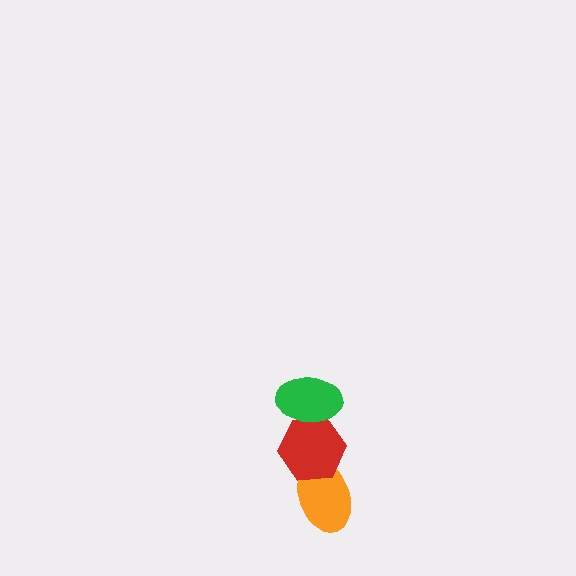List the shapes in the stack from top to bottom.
From top to bottom: the green ellipse, the red hexagon, the orange ellipse.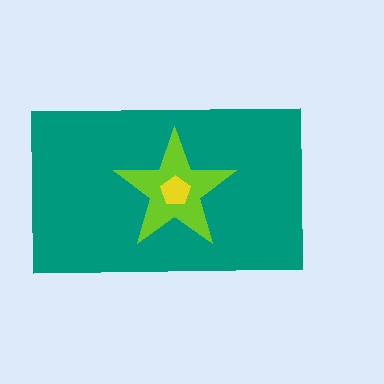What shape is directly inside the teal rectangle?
The lime star.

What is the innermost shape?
The yellow pentagon.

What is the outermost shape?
The teal rectangle.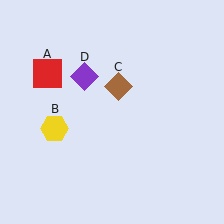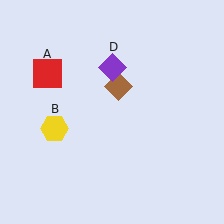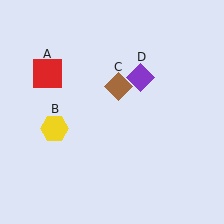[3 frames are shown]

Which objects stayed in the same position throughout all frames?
Red square (object A) and yellow hexagon (object B) and brown diamond (object C) remained stationary.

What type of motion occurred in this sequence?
The purple diamond (object D) rotated clockwise around the center of the scene.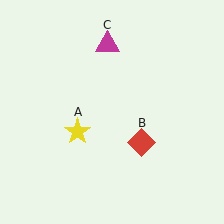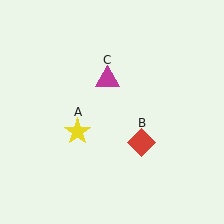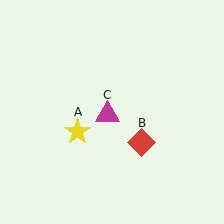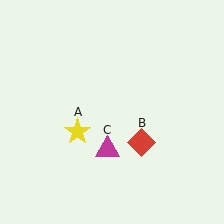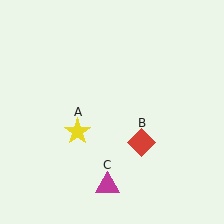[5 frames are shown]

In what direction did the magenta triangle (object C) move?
The magenta triangle (object C) moved down.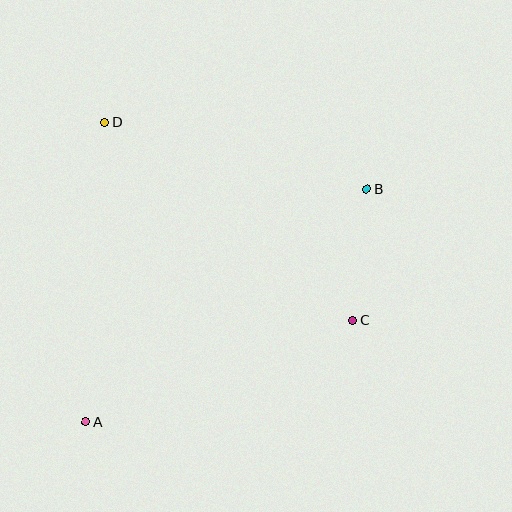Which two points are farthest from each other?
Points A and B are farthest from each other.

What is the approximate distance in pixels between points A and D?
The distance between A and D is approximately 300 pixels.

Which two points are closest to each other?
Points B and C are closest to each other.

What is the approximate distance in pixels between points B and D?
The distance between B and D is approximately 270 pixels.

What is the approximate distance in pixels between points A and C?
The distance between A and C is approximately 286 pixels.